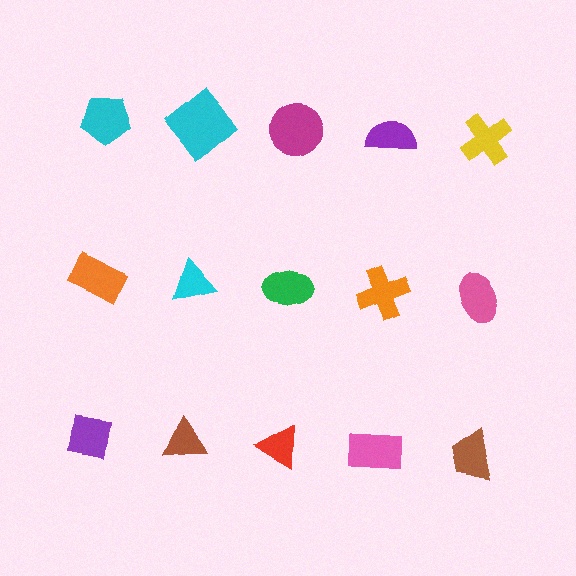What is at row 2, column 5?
A pink ellipse.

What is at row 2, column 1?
An orange rectangle.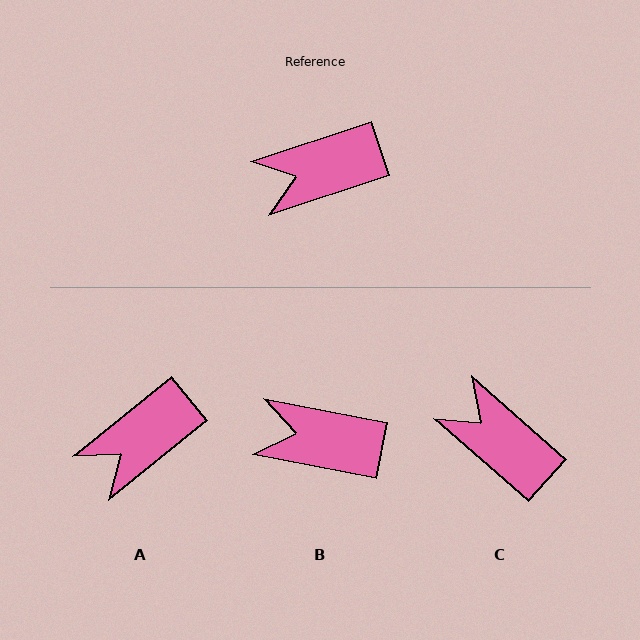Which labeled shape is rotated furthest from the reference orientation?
C, about 60 degrees away.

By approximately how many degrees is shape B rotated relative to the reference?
Approximately 29 degrees clockwise.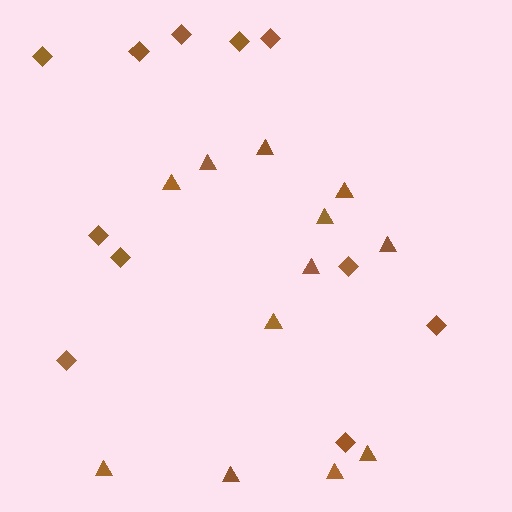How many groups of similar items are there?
There are 2 groups: one group of triangles (12) and one group of diamonds (11).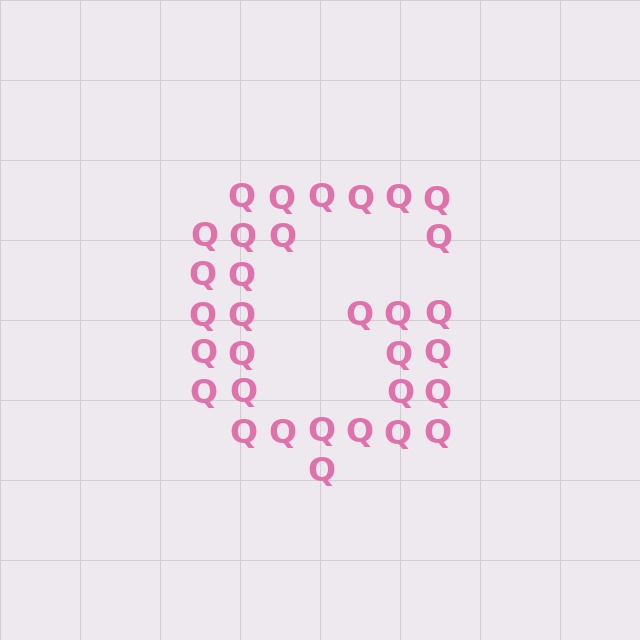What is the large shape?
The large shape is the letter G.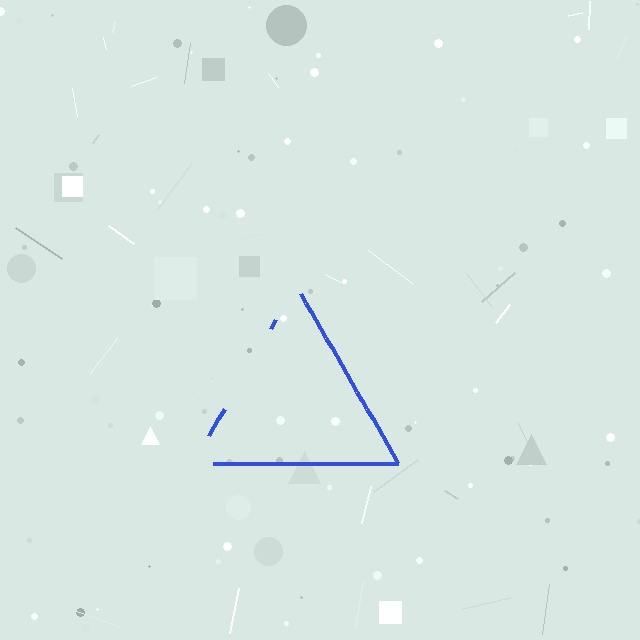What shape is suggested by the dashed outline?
The dashed outline suggests a triangle.